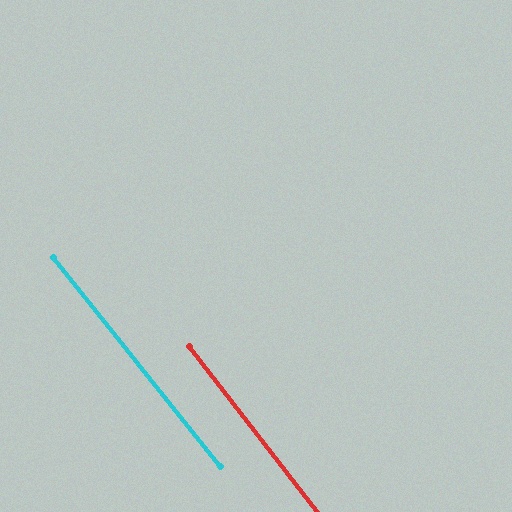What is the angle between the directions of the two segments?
Approximately 1 degree.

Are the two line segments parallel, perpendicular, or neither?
Parallel — their directions differ by only 0.9°.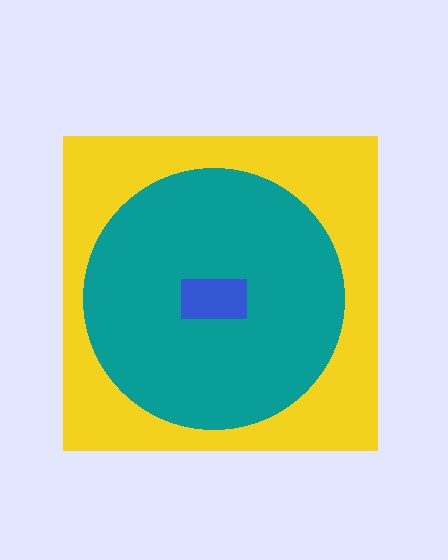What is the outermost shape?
The yellow square.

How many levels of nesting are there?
3.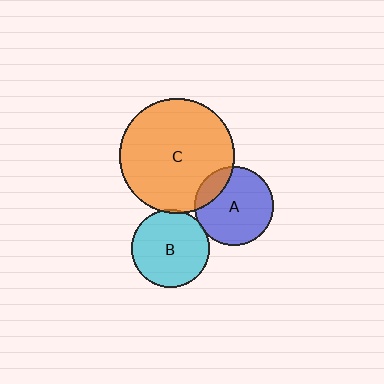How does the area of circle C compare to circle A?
Approximately 2.1 times.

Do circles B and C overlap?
Yes.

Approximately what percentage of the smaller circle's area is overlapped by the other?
Approximately 5%.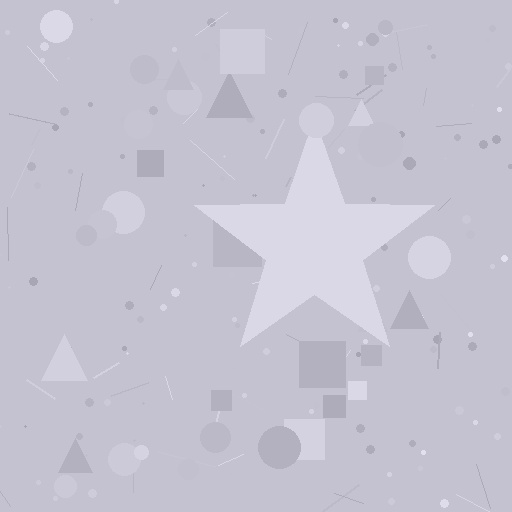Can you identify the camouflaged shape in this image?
The camouflaged shape is a star.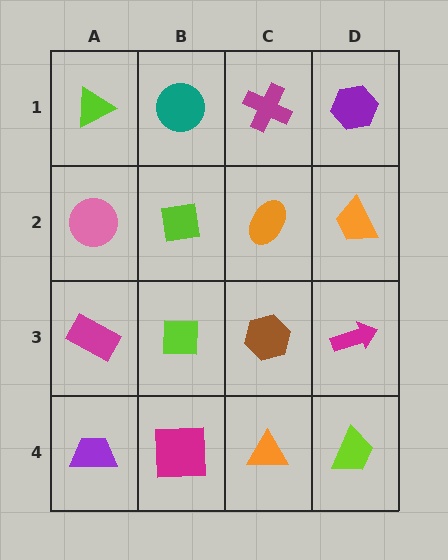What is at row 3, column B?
A lime square.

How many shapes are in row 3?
4 shapes.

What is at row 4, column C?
An orange triangle.